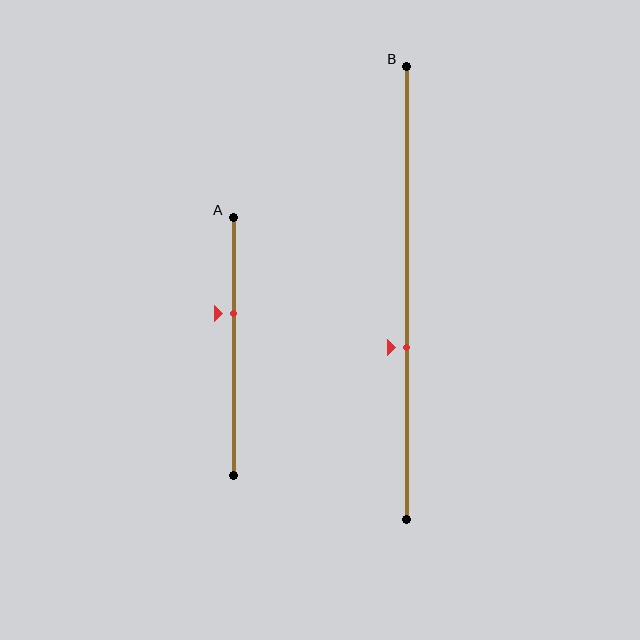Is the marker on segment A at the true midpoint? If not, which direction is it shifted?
No, the marker on segment A is shifted upward by about 13% of the segment length.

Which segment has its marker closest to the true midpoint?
Segment B has its marker closest to the true midpoint.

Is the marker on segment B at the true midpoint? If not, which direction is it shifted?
No, the marker on segment B is shifted downward by about 12% of the segment length.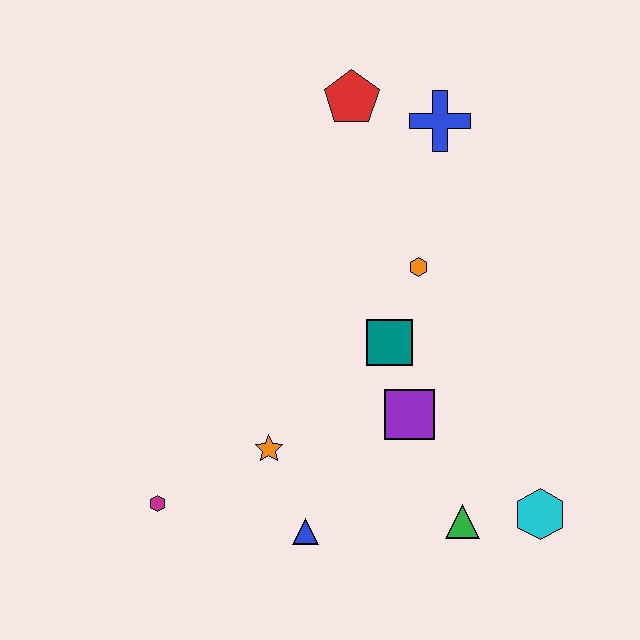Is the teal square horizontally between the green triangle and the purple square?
No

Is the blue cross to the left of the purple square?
No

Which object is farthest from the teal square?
The magenta hexagon is farthest from the teal square.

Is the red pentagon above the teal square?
Yes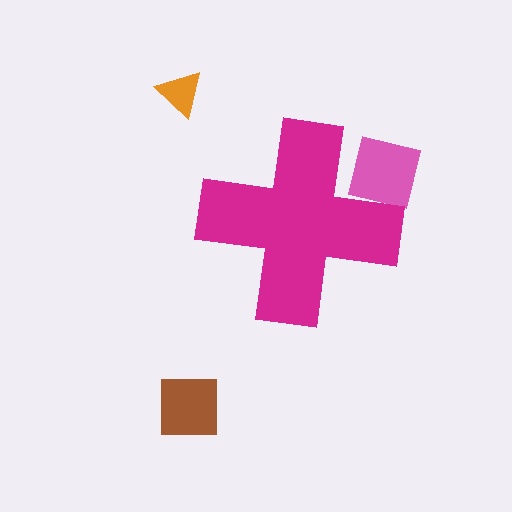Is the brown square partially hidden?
No, the brown square is fully visible.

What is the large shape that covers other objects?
A magenta cross.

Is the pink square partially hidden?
Yes, the pink square is partially hidden behind the magenta cross.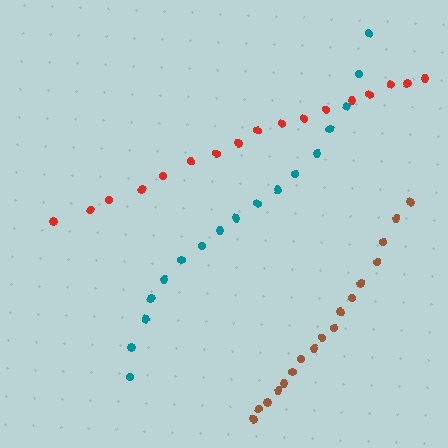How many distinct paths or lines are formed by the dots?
There are 3 distinct paths.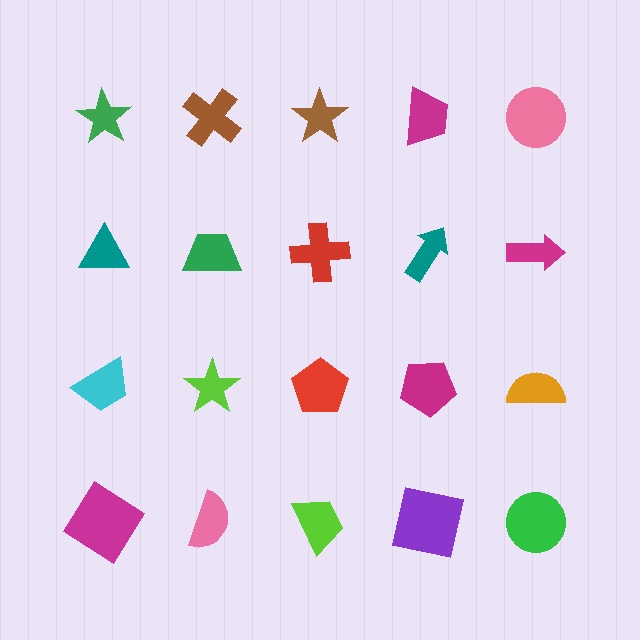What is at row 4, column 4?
A purple square.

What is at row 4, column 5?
A green circle.